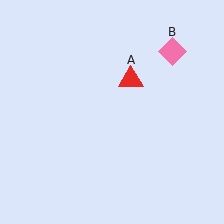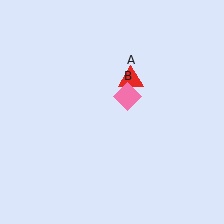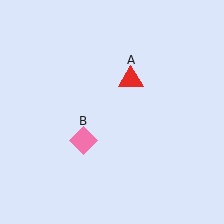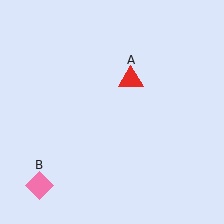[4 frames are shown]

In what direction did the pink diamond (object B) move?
The pink diamond (object B) moved down and to the left.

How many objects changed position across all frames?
1 object changed position: pink diamond (object B).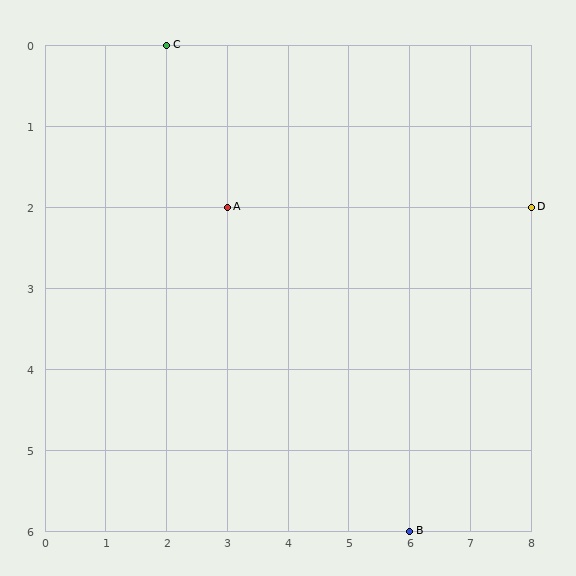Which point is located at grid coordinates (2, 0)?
Point C is at (2, 0).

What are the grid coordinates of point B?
Point B is at grid coordinates (6, 6).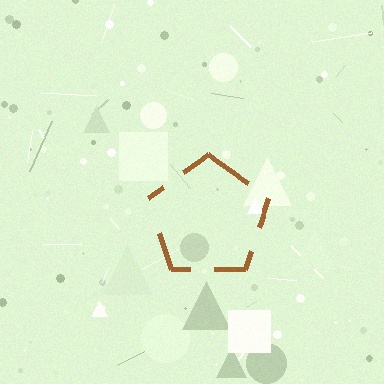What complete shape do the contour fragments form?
The contour fragments form a pentagon.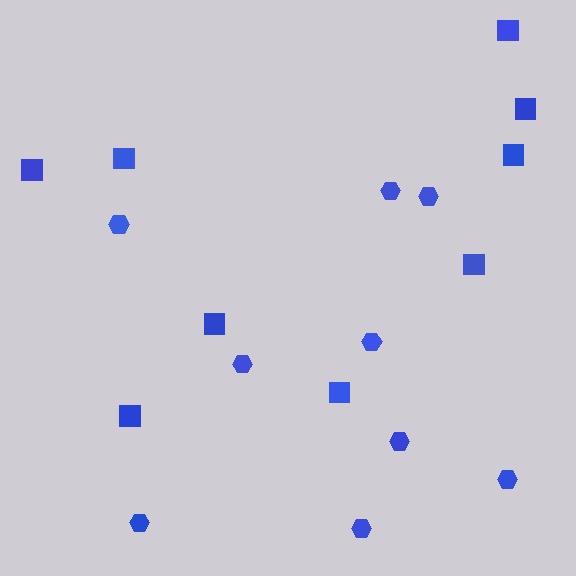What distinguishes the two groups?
There are 2 groups: one group of hexagons (9) and one group of squares (9).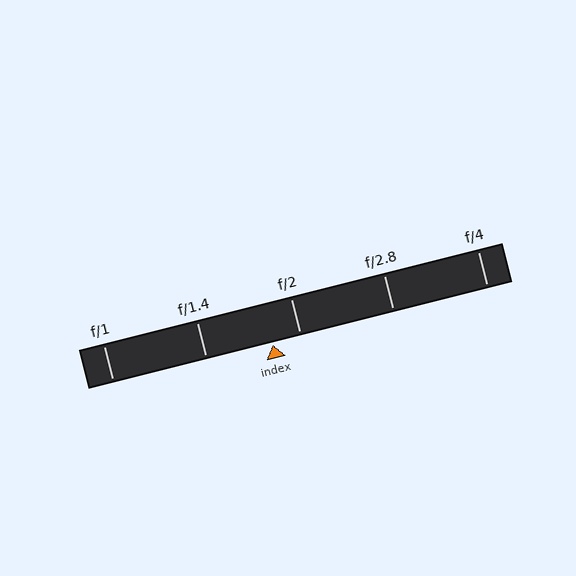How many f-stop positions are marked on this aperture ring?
There are 5 f-stop positions marked.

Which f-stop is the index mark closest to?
The index mark is closest to f/2.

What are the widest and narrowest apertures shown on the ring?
The widest aperture shown is f/1 and the narrowest is f/4.